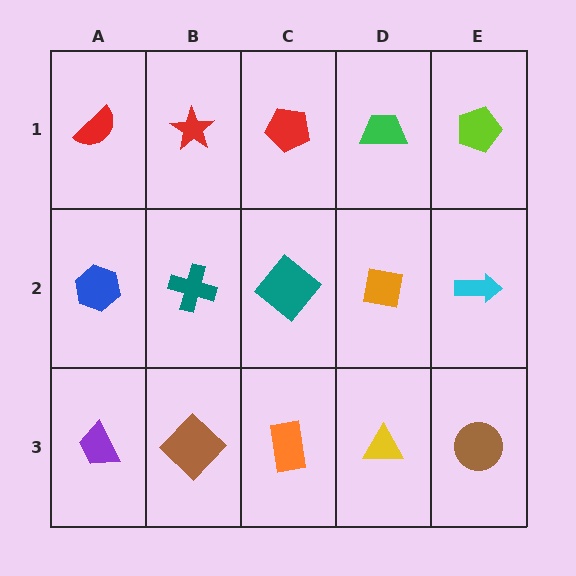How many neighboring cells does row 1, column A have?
2.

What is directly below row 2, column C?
An orange rectangle.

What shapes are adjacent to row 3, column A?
A blue hexagon (row 2, column A), a brown diamond (row 3, column B).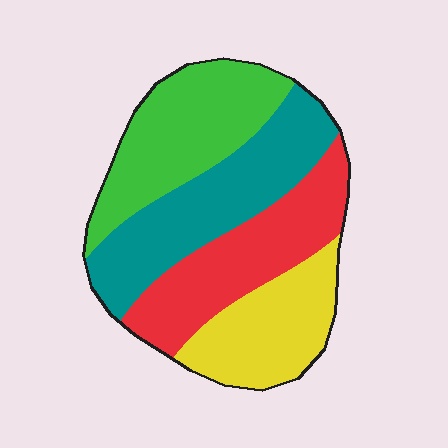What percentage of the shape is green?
Green covers roughly 25% of the shape.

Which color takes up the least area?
Yellow, at roughly 20%.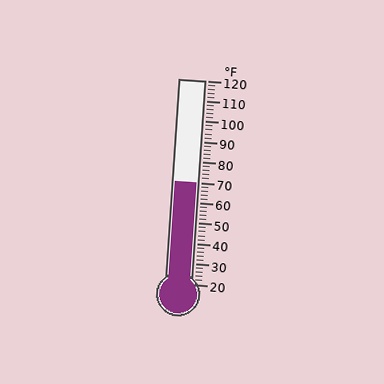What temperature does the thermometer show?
The thermometer shows approximately 70°F.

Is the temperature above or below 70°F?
The temperature is at 70°F.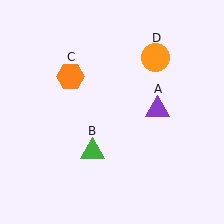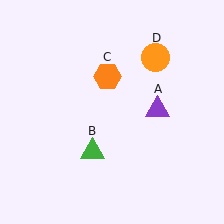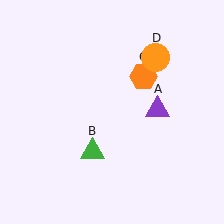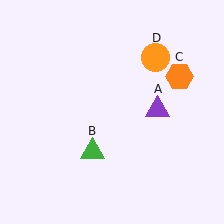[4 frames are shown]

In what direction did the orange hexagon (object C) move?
The orange hexagon (object C) moved right.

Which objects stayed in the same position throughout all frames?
Purple triangle (object A) and green triangle (object B) and orange circle (object D) remained stationary.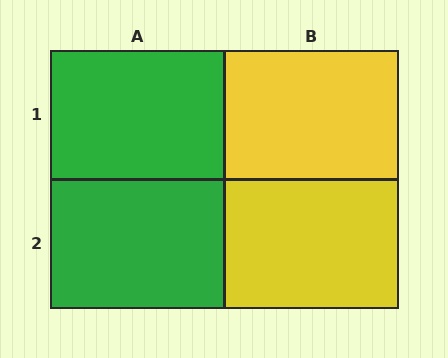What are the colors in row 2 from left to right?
Green, yellow.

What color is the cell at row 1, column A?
Green.